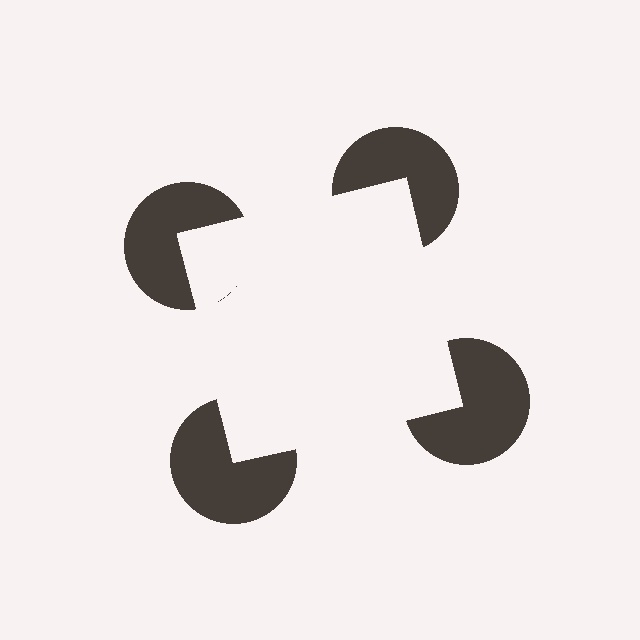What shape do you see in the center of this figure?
An illusory square — its edges are inferred from the aligned wedge cuts in the pac-man discs, not physically drawn.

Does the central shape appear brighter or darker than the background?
It typically appears slightly brighter than the background, even though no actual brightness change is drawn.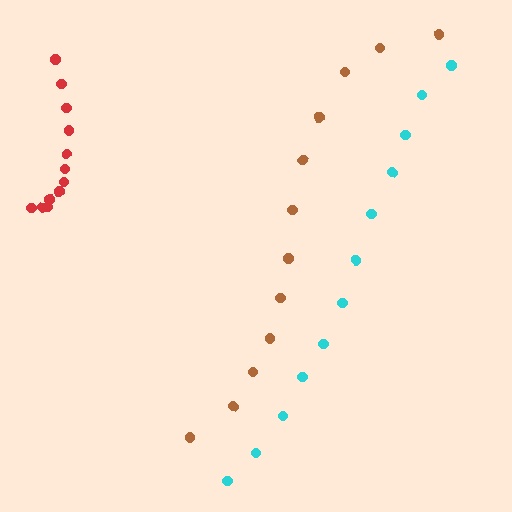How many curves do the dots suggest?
There are 3 distinct paths.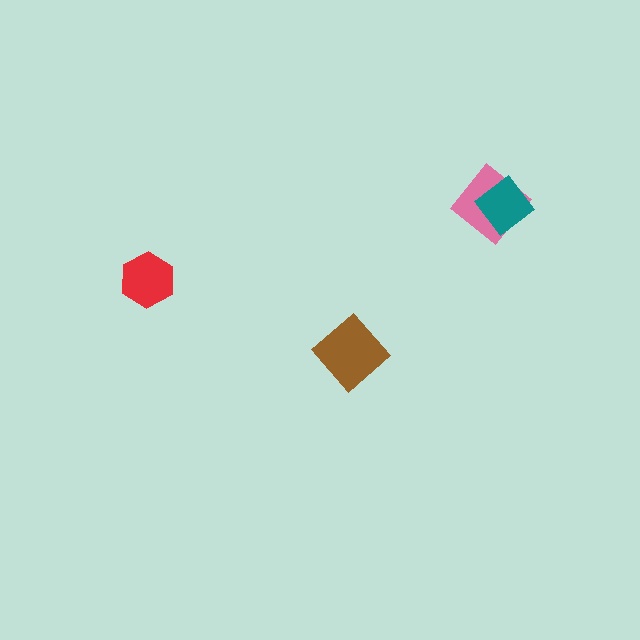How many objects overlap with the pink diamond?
1 object overlaps with the pink diamond.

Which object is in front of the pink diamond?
The teal diamond is in front of the pink diamond.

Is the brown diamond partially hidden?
No, no other shape covers it.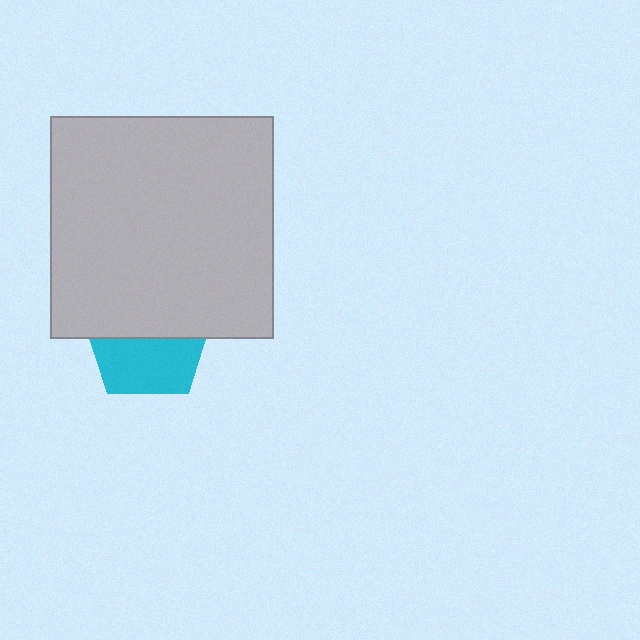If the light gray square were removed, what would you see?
You would see the complete cyan pentagon.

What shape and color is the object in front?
The object in front is a light gray square.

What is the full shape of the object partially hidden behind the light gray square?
The partially hidden object is a cyan pentagon.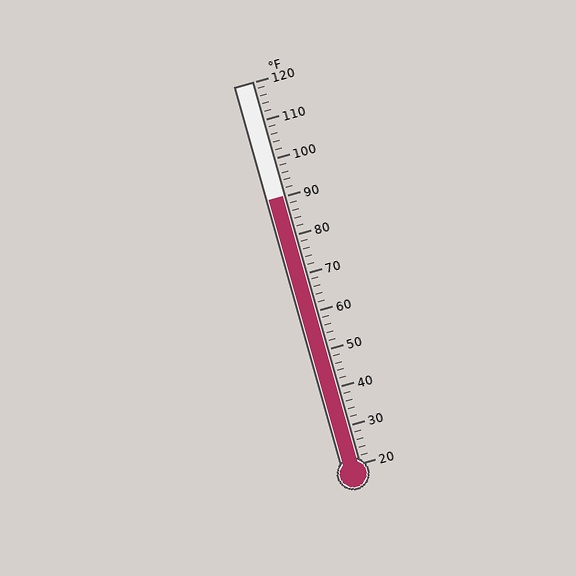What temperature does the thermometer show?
The thermometer shows approximately 90°F.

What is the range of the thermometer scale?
The thermometer scale ranges from 20°F to 120°F.